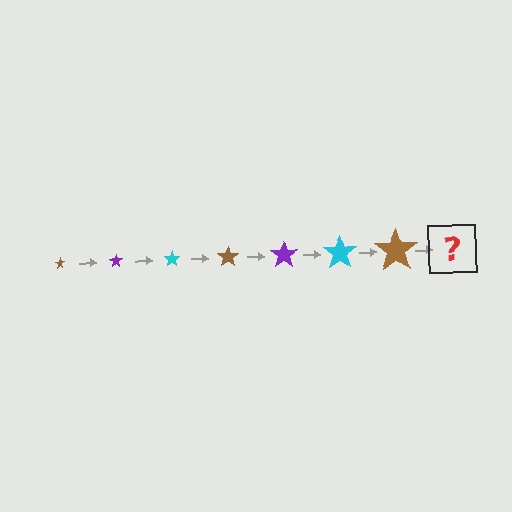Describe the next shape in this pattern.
It should be a purple star, larger than the previous one.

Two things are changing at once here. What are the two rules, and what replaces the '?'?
The two rules are that the star grows larger each step and the color cycles through brown, purple, and cyan. The '?' should be a purple star, larger than the previous one.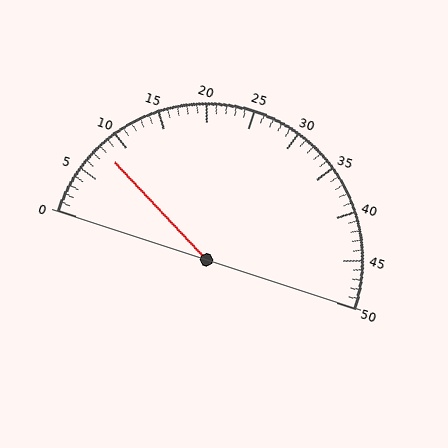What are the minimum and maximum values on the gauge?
The gauge ranges from 0 to 50.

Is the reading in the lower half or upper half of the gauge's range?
The reading is in the lower half of the range (0 to 50).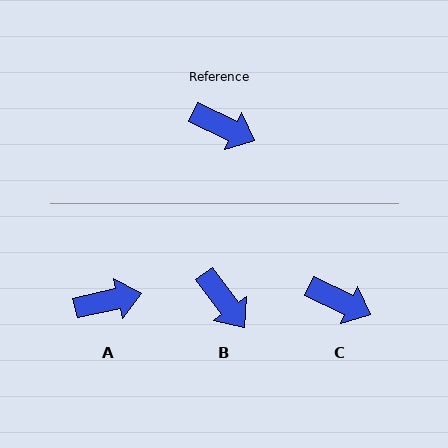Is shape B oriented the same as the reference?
No, it is off by about 28 degrees.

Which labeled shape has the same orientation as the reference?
C.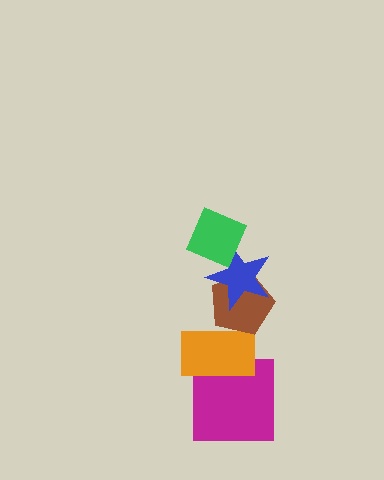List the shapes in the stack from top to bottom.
From top to bottom: the green diamond, the blue star, the brown pentagon, the orange rectangle, the magenta square.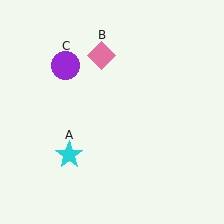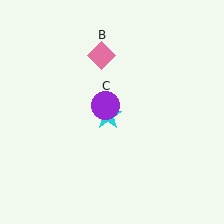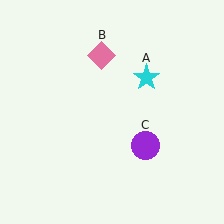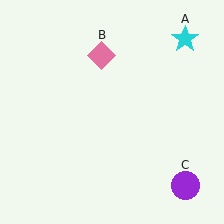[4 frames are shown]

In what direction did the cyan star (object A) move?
The cyan star (object A) moved up and to the right.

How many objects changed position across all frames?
2 objects changed position: cyan star (object A), purple circle (object C).